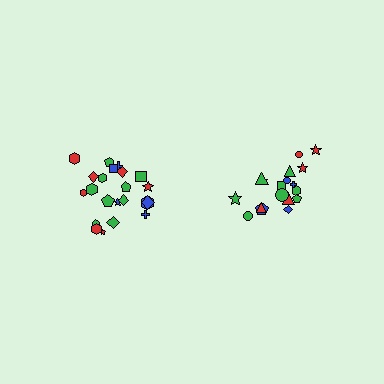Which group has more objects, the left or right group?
The left group.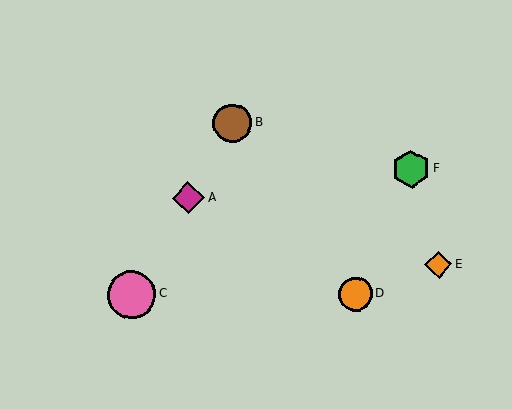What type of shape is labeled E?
Shape E is an orange diamond.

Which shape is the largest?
The pink circle (labeled C) is the largest.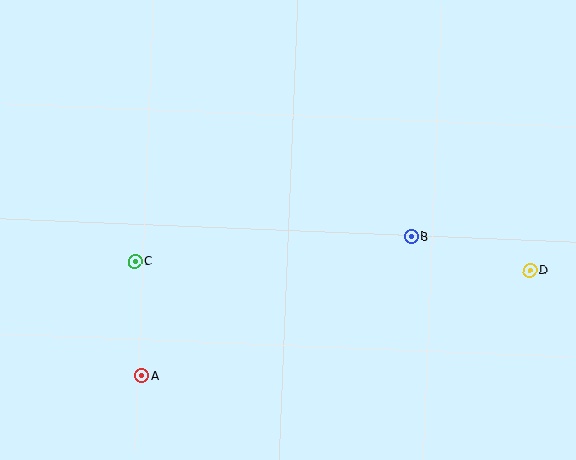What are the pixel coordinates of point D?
Point D is at (530, 270).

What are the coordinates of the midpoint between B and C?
The midpoint between B and C is at (273, 249).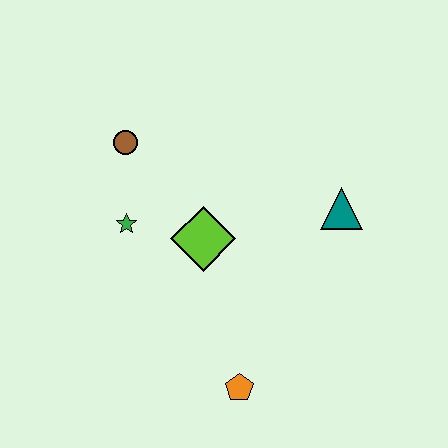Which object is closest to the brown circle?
The green star is closest to the brown circle.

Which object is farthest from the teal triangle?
The brown circle is farthest from the teal triangle.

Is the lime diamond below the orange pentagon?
No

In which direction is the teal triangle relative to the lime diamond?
The teal triangle is to the right of the lime diamond.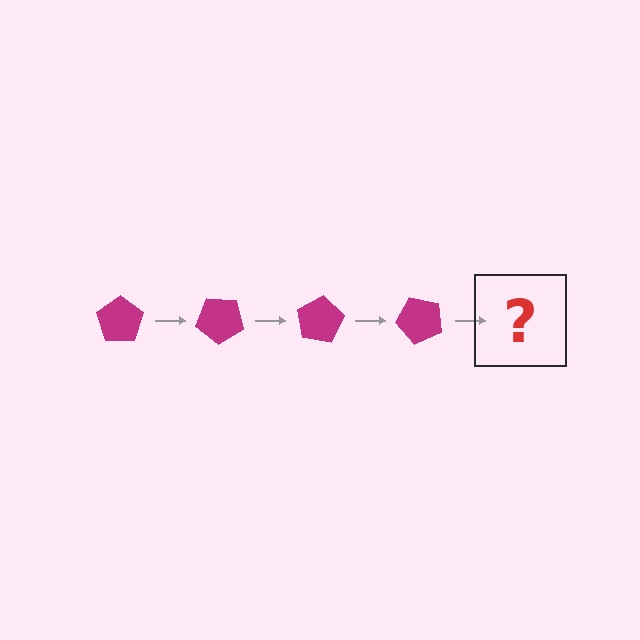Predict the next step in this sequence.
The next step is a magenta pentagon rotated 160 degrees.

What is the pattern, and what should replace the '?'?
The pattern is that the pentagon rotates 40 degrees each step. The '?' should be a magenta pentagon rotated 160 degrees.